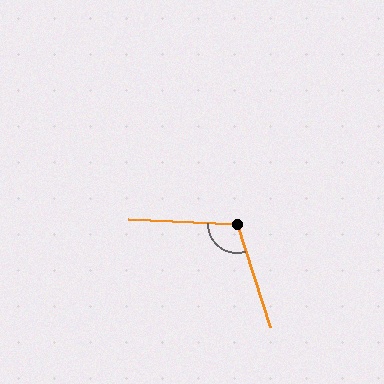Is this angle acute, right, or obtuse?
It is obtuse.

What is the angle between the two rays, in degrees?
Approximately 110 degrees.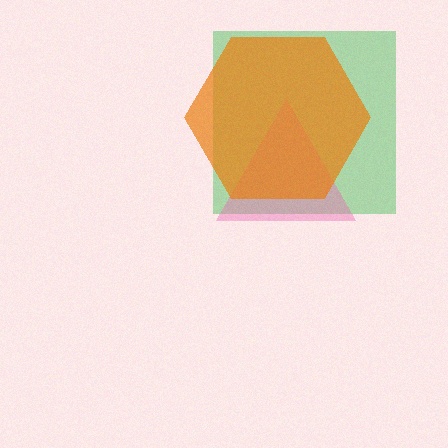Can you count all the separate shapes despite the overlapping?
Yes, there are 3 separate shapes.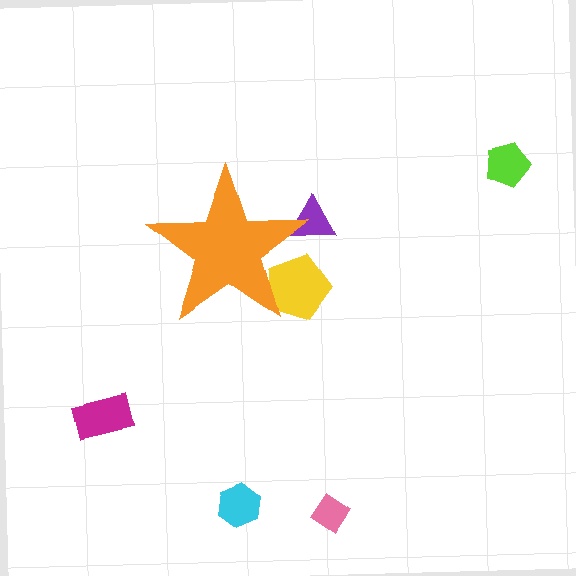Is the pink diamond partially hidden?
No, the pink diamond is fully visible.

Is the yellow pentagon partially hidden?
Yes, the yellow pentagon is partially hidden behind the orange star.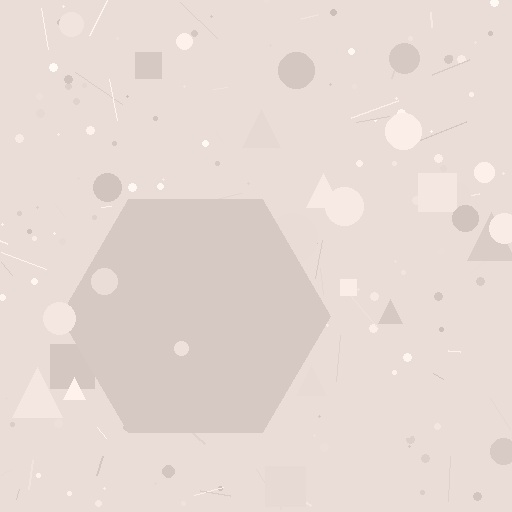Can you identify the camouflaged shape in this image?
The camouflaged shape is a hexagon.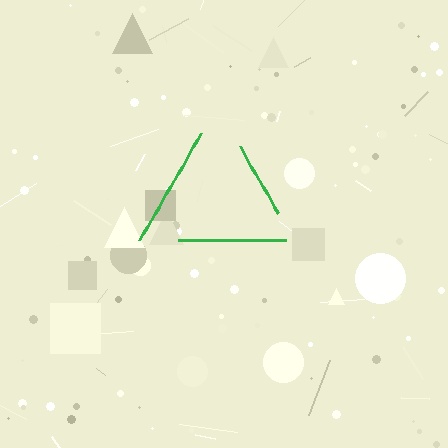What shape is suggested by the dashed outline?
The dashed outline suggests a triangle.